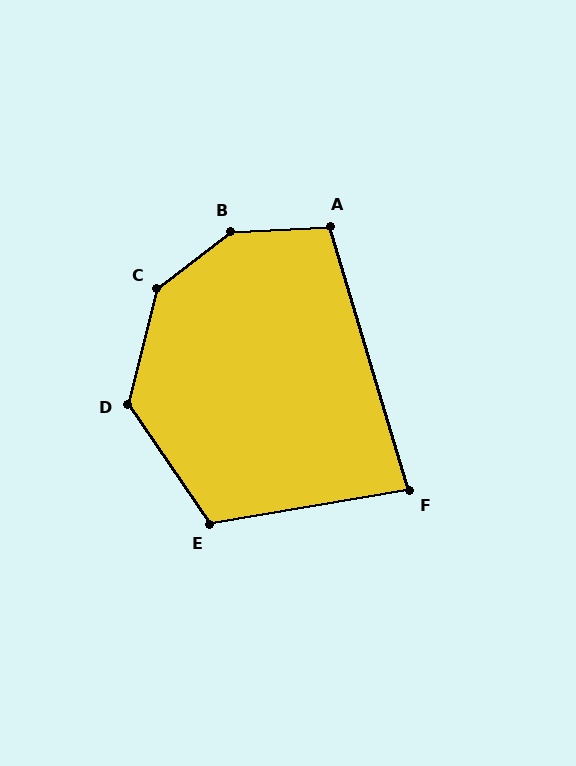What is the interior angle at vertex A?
Approximately 104 degrees (obtuse).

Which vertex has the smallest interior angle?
F, at approximately 83 degrees.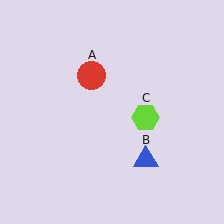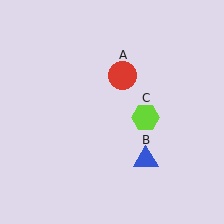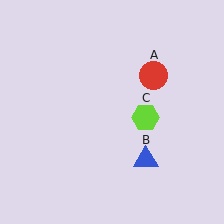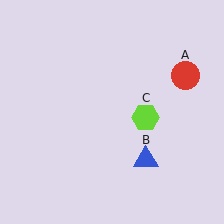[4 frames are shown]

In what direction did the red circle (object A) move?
The red circle (object A) moved right.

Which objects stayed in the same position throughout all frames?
Blue triangle (object B) and lime hexagon (object C) remained stationary.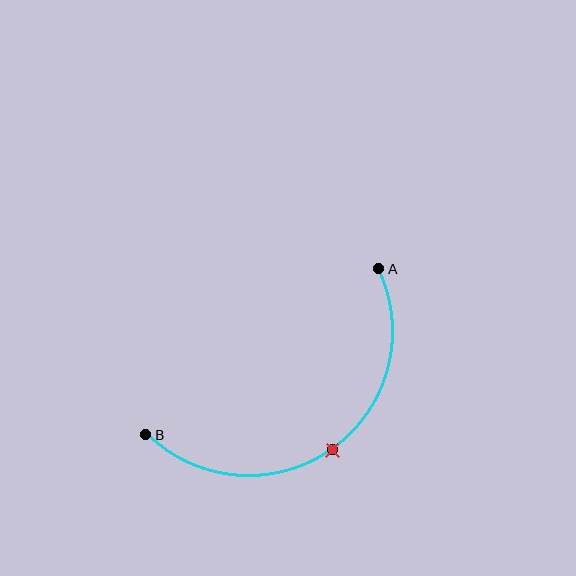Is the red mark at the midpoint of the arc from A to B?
Yes. The red mark lies on the arc at equal arc-length from both A and B — it is the arc midpoint.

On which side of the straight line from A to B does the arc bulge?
The arc bulges below and to the right of the straight line connecting A and B.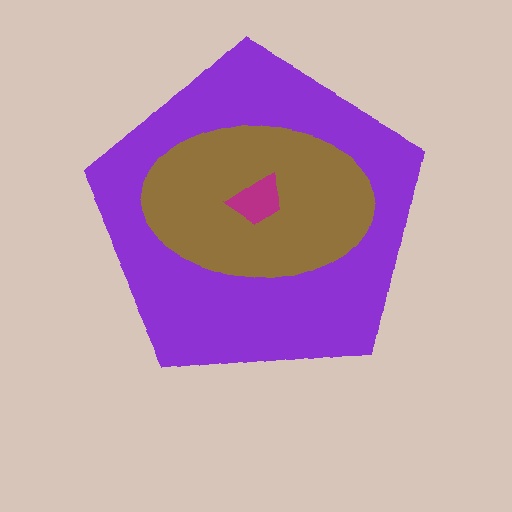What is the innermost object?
The magenta trapezoid.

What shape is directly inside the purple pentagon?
The brown ellipse.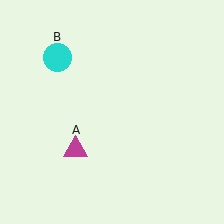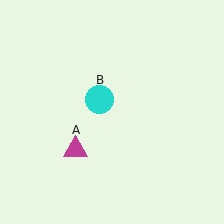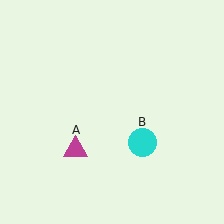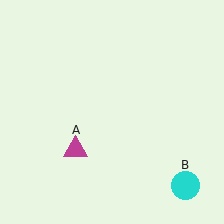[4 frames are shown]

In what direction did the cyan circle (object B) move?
The cyan circle (object B) moved down and to the right.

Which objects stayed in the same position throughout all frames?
Magenta triangle (object A) remained stationary.